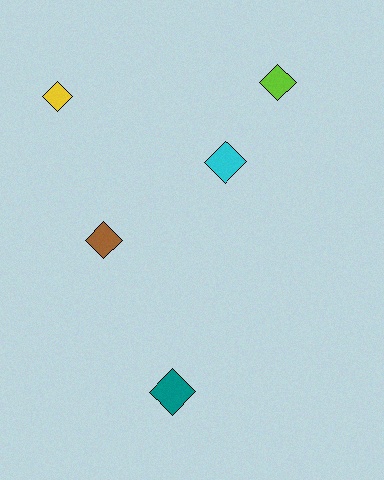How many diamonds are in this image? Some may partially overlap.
There are 5 diamonds.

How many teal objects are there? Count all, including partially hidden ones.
There is 1 teal object.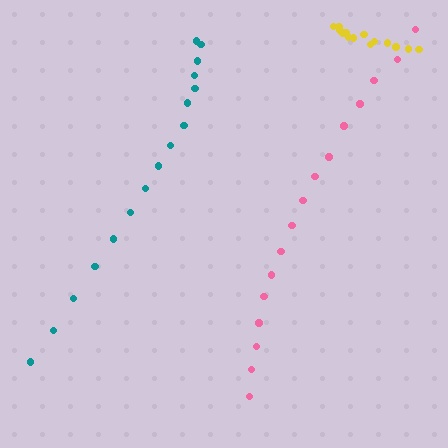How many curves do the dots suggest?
There are 3 distinct paths.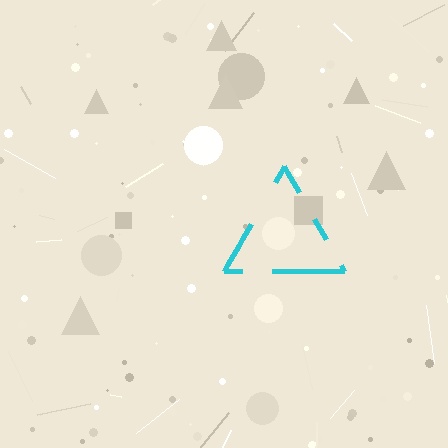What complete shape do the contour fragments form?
The contour fragments form a triangle.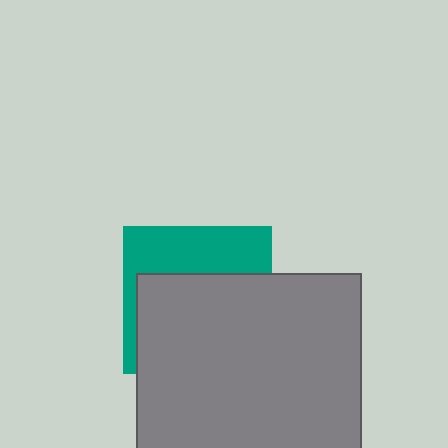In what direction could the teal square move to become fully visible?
The teal square could move up. That would shift it out from behind the gray square entirely.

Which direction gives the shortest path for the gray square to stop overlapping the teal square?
Moving down gives the shortest separation.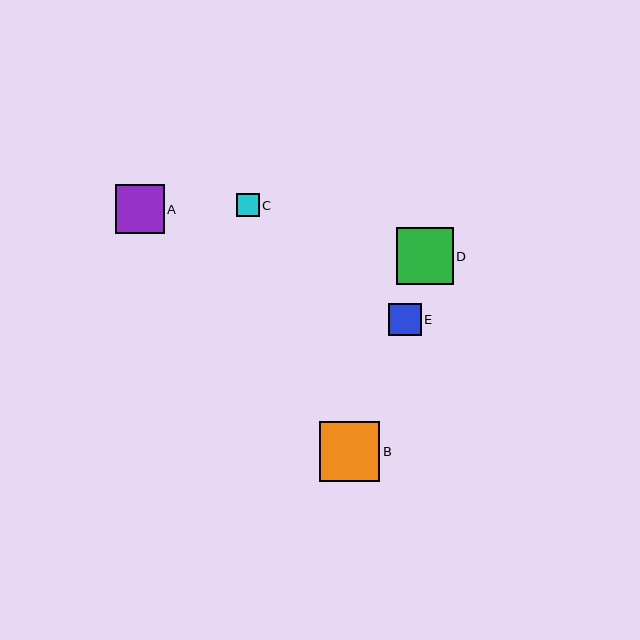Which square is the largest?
Square B is the largest with a size of approximately 60 pixels.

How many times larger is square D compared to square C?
Square D is approximately 2.5 times the size of square C.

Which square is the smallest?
Square C is the smallest with a size of approximately 23 pixels.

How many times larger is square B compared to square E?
Square B is approximately 1.8 times the size of square E.